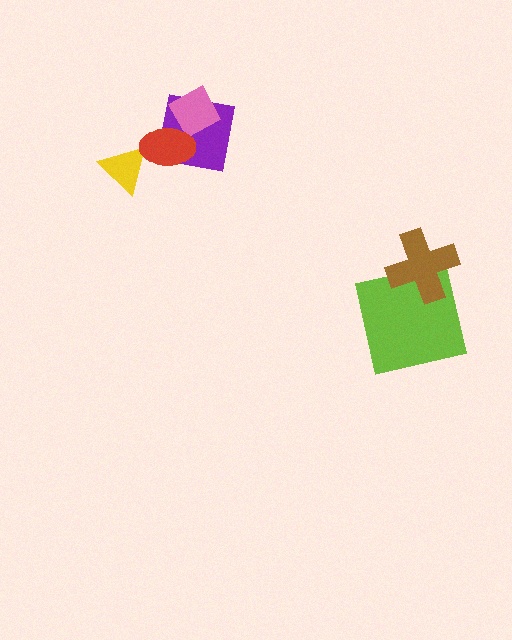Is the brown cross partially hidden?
No, no other shape covers it.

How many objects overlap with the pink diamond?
2 objects overlap with the pink diamond.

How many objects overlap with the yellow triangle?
1 object overlaps with the yellow triangle.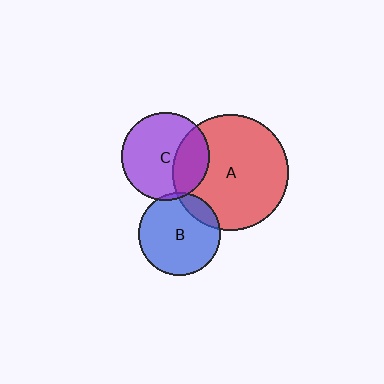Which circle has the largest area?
Circle A (red).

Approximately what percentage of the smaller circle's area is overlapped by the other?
Approximately 5%.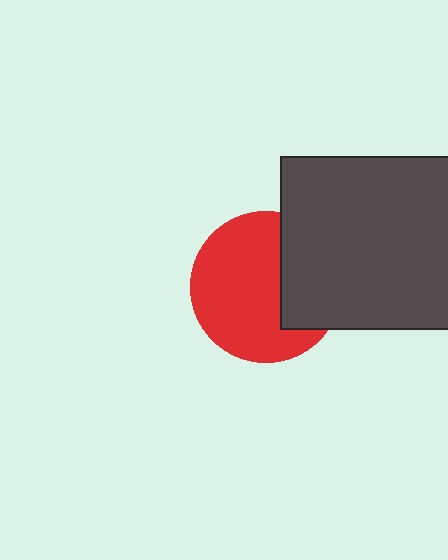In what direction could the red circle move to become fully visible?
The red circle could move left. That would shift it out from behind the dark gray rectangle entirely.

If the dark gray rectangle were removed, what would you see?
You would see the complete red circle.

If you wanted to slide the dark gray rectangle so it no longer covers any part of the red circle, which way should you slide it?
Slide it right — that is the most direct way to separate the two shapes.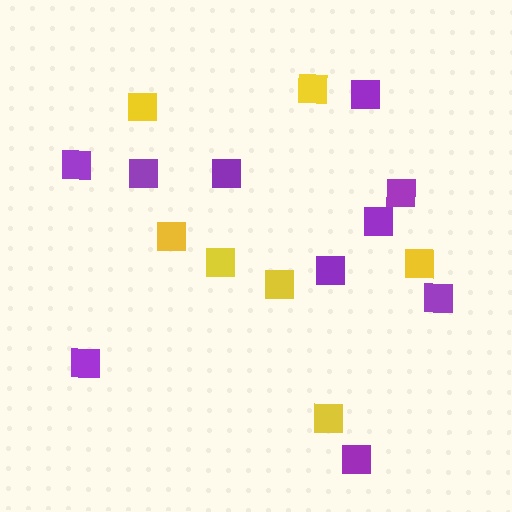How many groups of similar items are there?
There are 2 groups: one group of yellow squares (7) and one group of purple squares (10).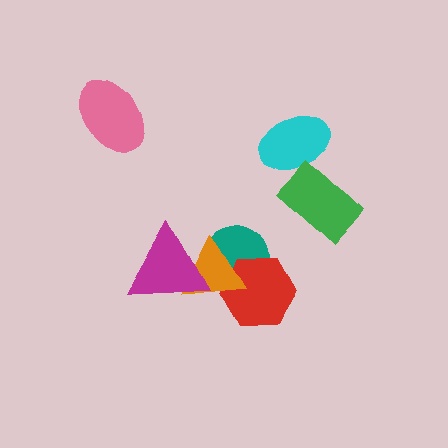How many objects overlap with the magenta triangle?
2 objects overlap with the magenta triangle.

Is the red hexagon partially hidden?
Yes, it is partially covered by another shape.